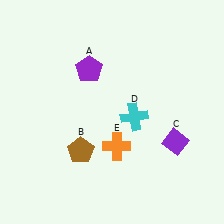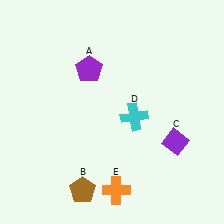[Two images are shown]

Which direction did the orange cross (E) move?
The orange cross (E) moved down.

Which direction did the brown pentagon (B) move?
The brown pentagon (B) moved down.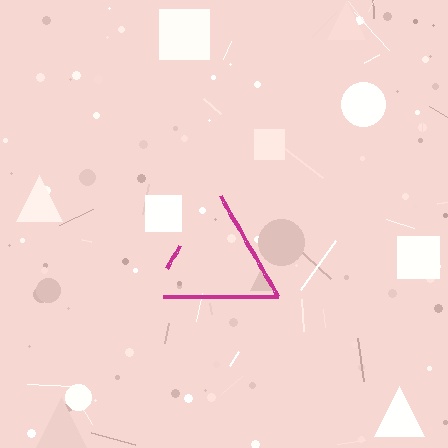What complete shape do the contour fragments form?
The contour fragments form a triangle.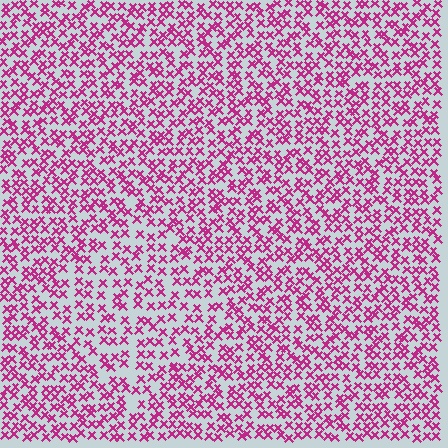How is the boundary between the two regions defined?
The boundary is defined by a change in element density (approximately 1.5x ratio). All elements are the same color, size, and shape.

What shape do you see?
I see a diamond.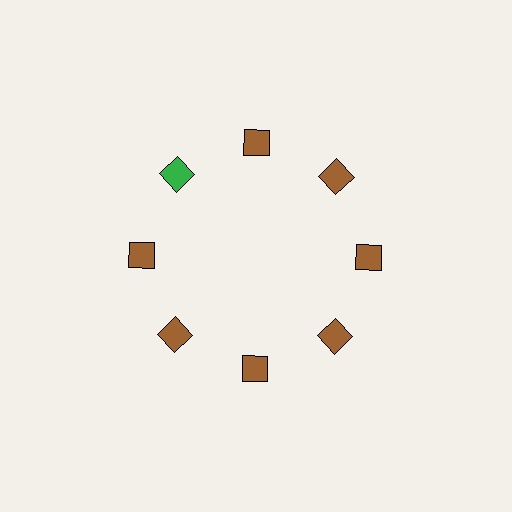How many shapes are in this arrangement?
There are 8 shapes arranged in a ring pattern.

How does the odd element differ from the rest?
It has a different color: green instead of brown.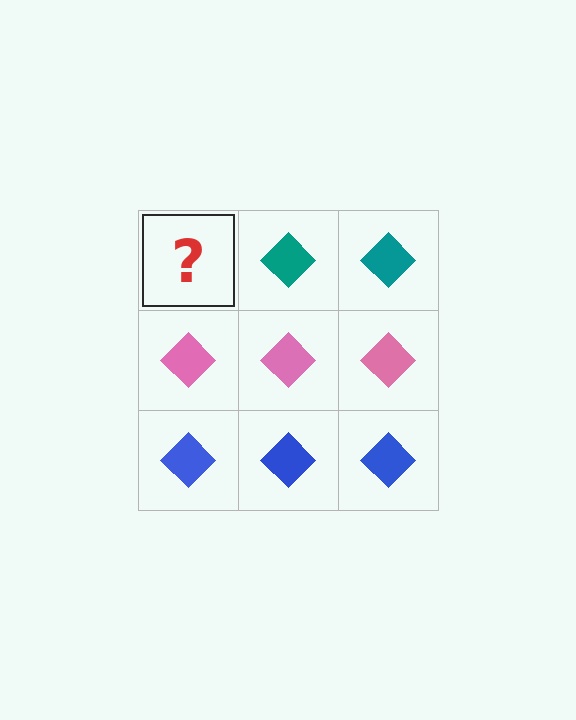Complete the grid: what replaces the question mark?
The question mark should be replaced with a teal diamond.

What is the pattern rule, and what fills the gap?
The rule is that each row has a consistent color. The gap should be filled with a teal diamond.